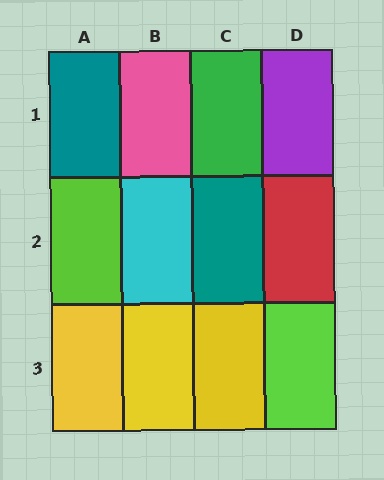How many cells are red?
1 cell is red.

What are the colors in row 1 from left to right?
Teal, pink, green, purple.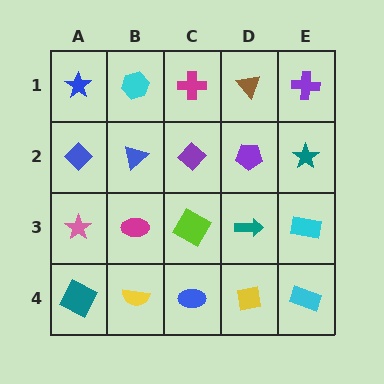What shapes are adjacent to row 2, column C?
A magenta cross (row 1, column C), a lime diamond (row 3, column C), a blue triangle (row 2, column B), a purple pentagon (row 2, column D).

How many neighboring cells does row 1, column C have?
3.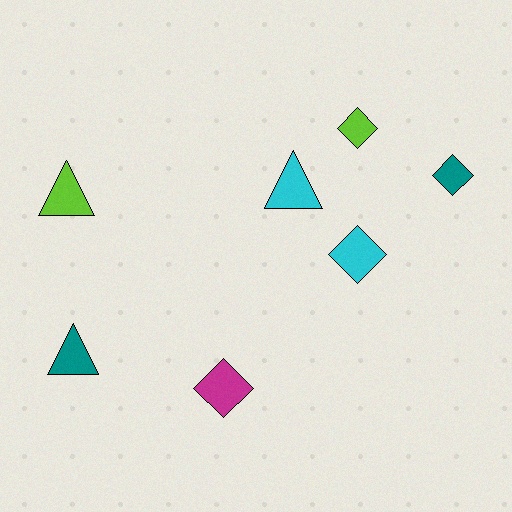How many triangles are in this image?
There are 3 triangles.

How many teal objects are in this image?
There are 2 teal objects.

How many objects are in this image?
There are 7 objects.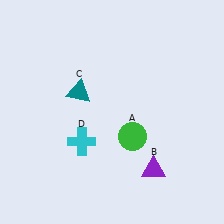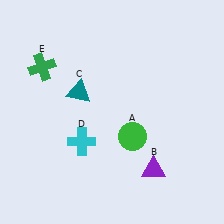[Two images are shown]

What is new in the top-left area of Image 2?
A green cross (E) was added in the top-left area of Image 2.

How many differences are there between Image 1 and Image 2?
There is 1 difference between the two images.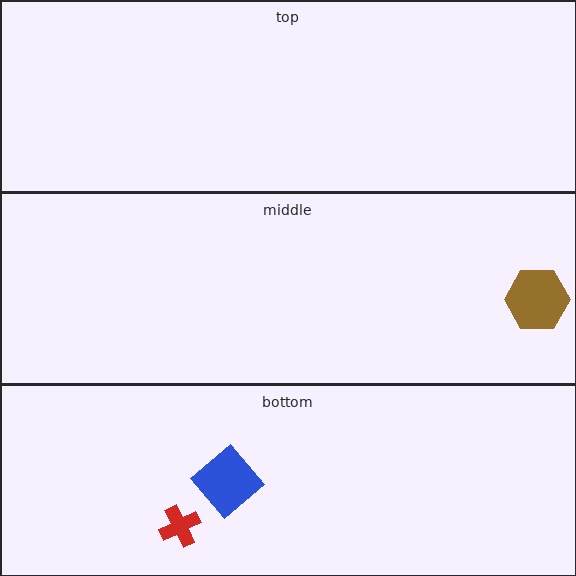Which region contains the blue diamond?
The bottom region.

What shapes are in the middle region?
The brown hexagon.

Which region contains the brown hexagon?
The middle region.